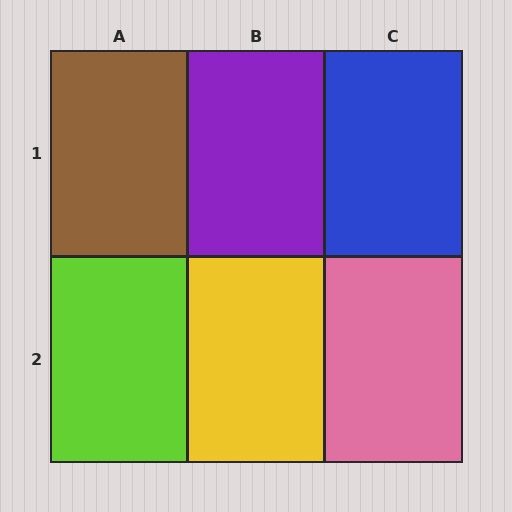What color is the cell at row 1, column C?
Blue.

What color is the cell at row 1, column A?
Brown.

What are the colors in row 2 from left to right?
Lime, yellow, pink.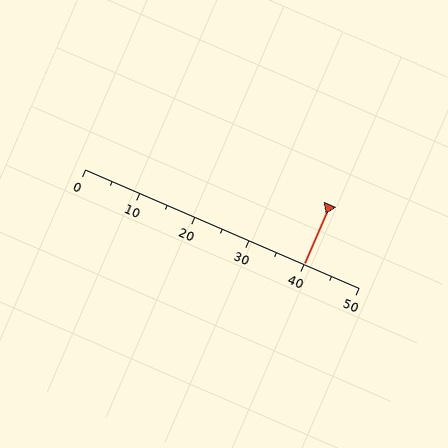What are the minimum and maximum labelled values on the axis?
The axis runs from 0 to 50.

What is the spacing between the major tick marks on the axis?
The major ticks are spaced 10 apart.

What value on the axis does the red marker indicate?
The marker indicates approximately 40.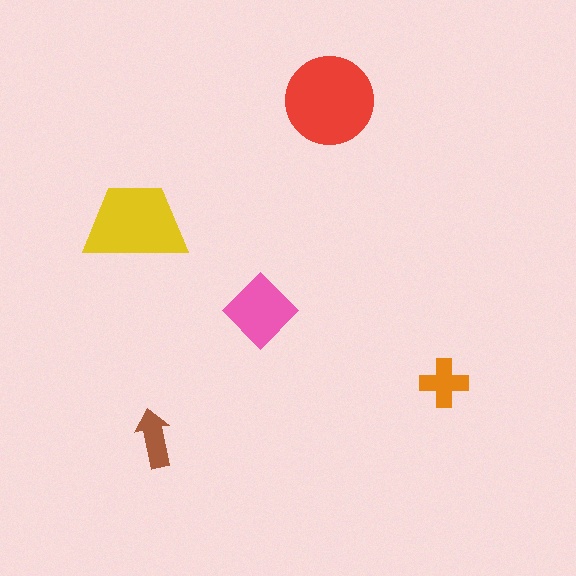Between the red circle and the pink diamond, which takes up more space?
The red circle.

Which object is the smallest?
The brown arrow.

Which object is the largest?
The red circle.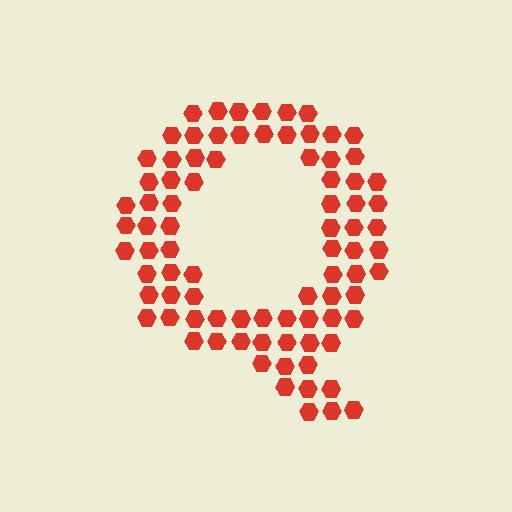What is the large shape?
The large shape is the letter Q.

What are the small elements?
The small elements are hexagons.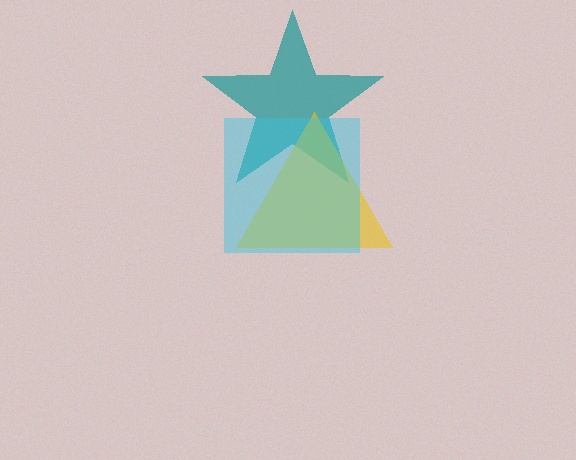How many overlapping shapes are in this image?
There are 3 overlapping shapes in the image.